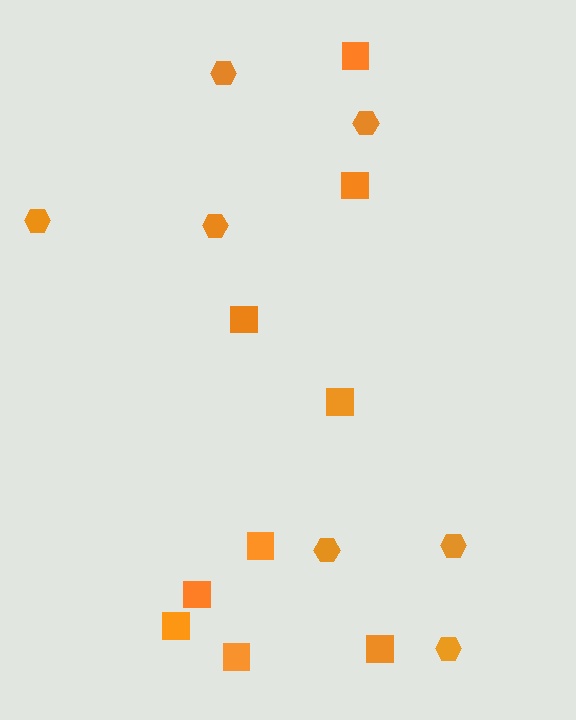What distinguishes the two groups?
There are 2 groups: one group of squares (9) and one group of hexagons (7).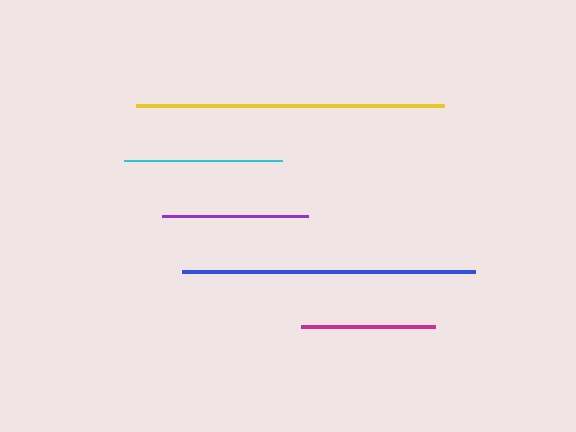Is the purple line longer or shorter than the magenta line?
The purple line is longer than the magenta line.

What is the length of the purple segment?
The purple segment is approximately 146 pixels long.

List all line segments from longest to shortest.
From longest to shortest: yellow, blue, cyan, purple, magenta.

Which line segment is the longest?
The yellow line is the longest at approximately 308 pixels.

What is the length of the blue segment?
The blue segment is approximately 293 pixels long.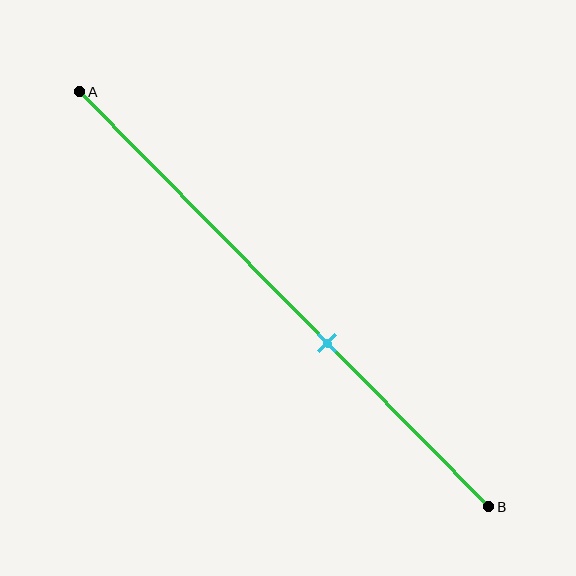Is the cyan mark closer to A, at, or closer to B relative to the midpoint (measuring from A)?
The cyan mark is closer to point B than the midpoint of segment AB.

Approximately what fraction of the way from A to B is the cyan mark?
The cyan mark is approximately 60% of the way from A to B.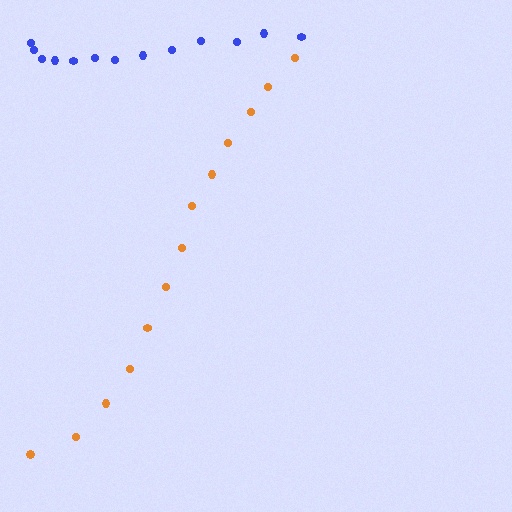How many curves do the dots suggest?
There are 2 distinct paths.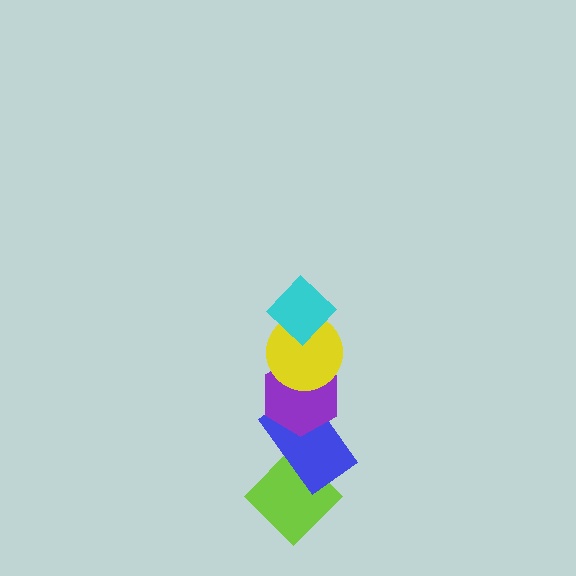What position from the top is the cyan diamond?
The cyan diamond is 1st from the top.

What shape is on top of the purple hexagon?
The yellow circle is on top of the purple hexagon.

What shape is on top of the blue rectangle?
The purple hexagon is on top of the blue rectangle.